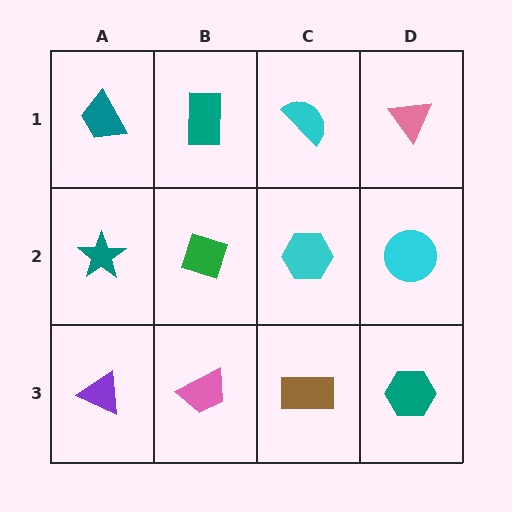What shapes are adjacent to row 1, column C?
A cyan hexagon (row 2, column C), a teal rectangle (row 1, column B), a pink triangle (row 1, column D).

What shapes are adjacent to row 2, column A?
A teal trapezoid (row 1, column A), a purple triangle (row 3, column A), a green diamond (row 2, column B).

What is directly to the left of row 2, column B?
A teal star.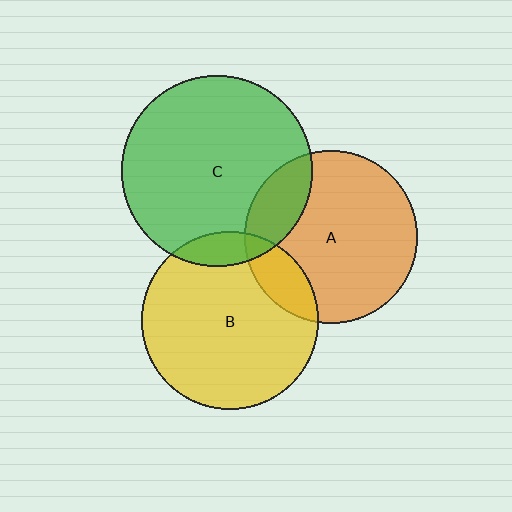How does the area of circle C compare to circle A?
Approximately 1.2 times.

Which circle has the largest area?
Circle C (green).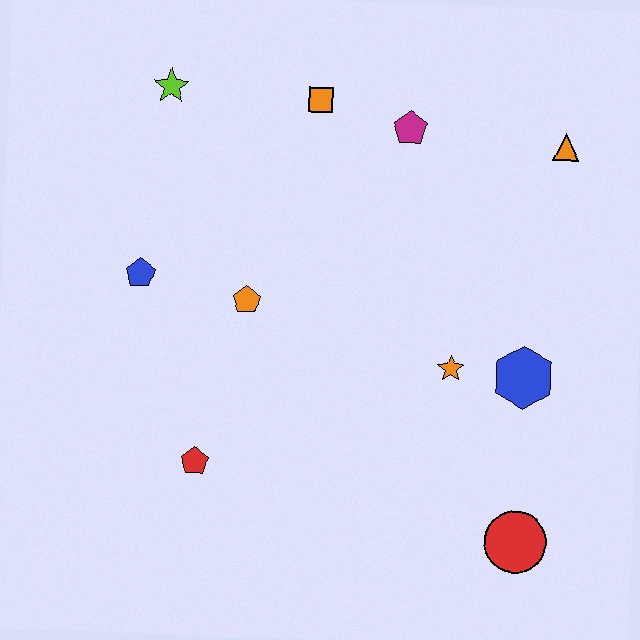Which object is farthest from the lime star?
The red circle is farthest from the lime star.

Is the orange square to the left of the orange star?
Yes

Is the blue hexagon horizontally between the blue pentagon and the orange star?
No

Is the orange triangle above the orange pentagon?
Yes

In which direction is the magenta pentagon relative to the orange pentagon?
The magenta pentagon is above the orange pentagon.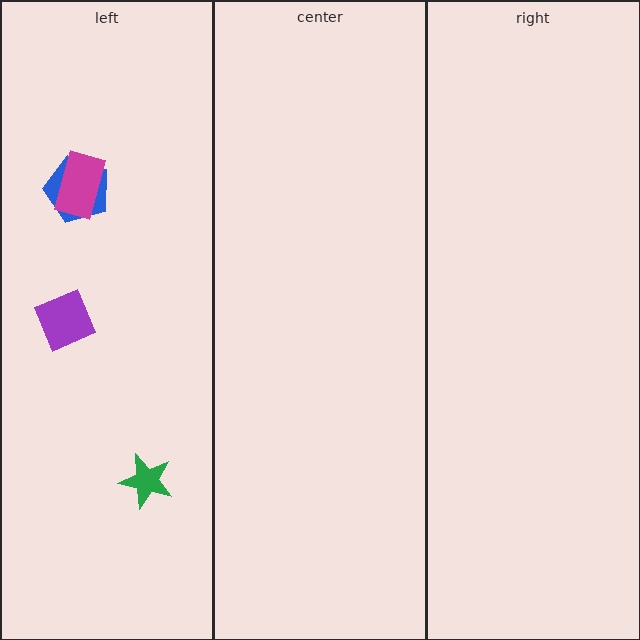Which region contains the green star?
The left region.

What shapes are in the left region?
The blue pentagon, the purple square, the magenta rectangle, the green star.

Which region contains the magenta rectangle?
The left region.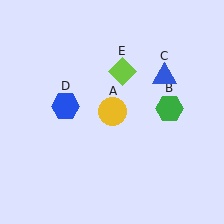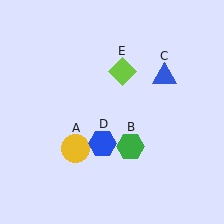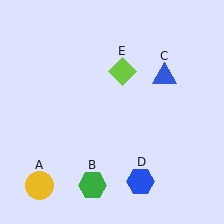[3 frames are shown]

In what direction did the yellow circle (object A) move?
The yellow circle (object A) moved down and to the left.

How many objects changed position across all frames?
3 objects changed position: yellow circle (object A), green hexagon (object B), blue hexagon (object D).